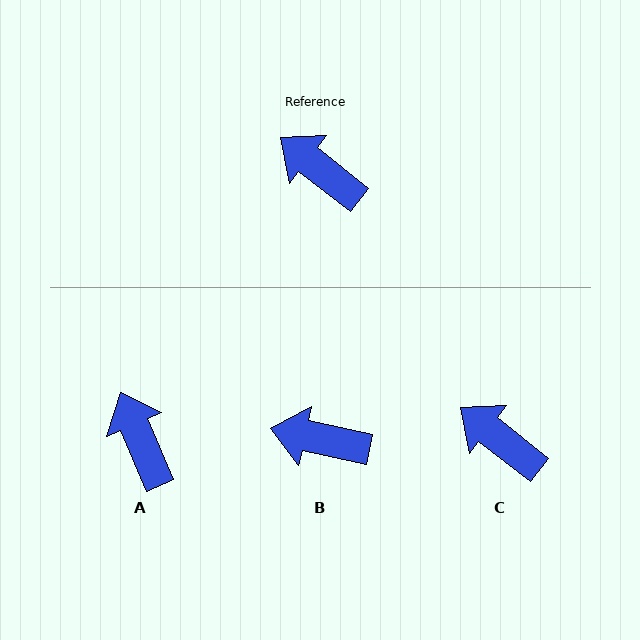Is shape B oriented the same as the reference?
No, it is off by about 26 degrees.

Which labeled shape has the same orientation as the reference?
C.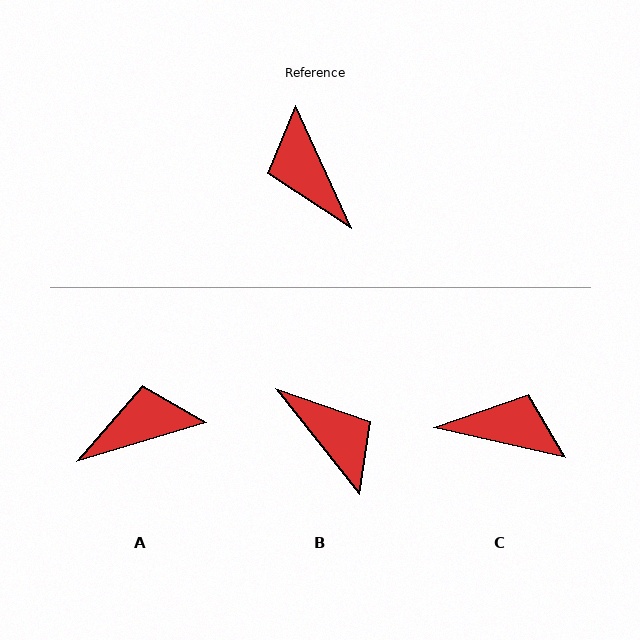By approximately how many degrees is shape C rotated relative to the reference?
Approximately 127 degrees clockwise.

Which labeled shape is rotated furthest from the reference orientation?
B, about 166 degrees away.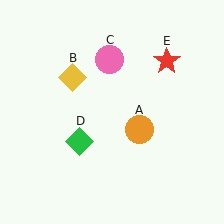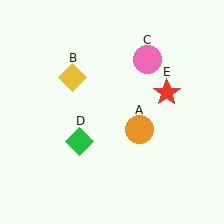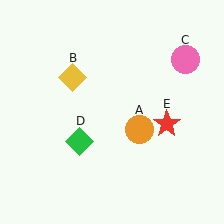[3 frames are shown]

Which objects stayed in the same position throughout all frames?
Orange circle (object A) and yellow diamond (object B) and green diamond (object D) remained stationary.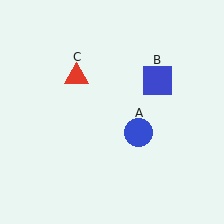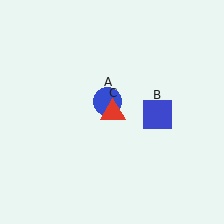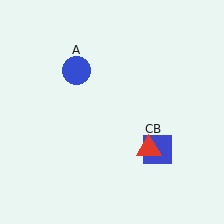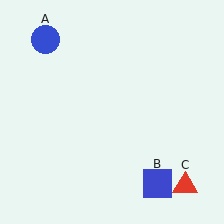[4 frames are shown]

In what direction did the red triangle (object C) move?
The red triangle (object C) moved down and to the right.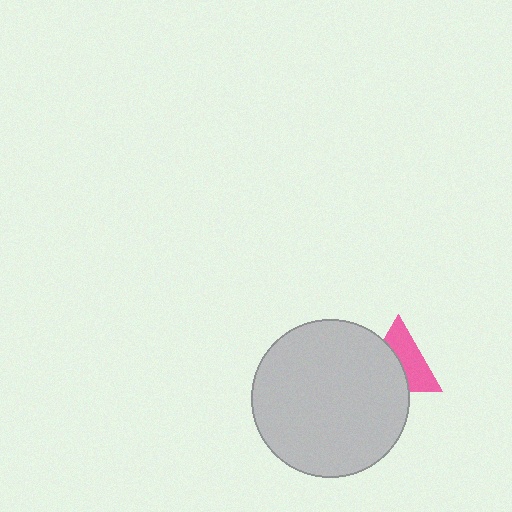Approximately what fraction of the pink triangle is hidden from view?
Roughly 48% of the pink triangle is hidden behind the light gray circle.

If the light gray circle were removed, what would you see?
You would see the complete pink triangle.